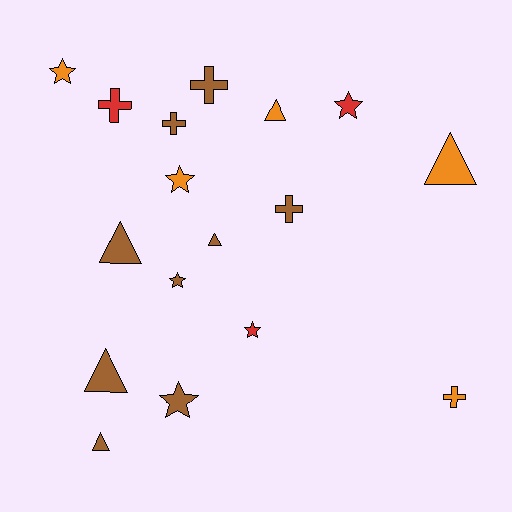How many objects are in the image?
There are 17 objects.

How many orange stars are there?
There are 2 orange stars.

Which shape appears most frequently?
Star, with 6 objects.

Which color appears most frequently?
Brown, with 9 objects.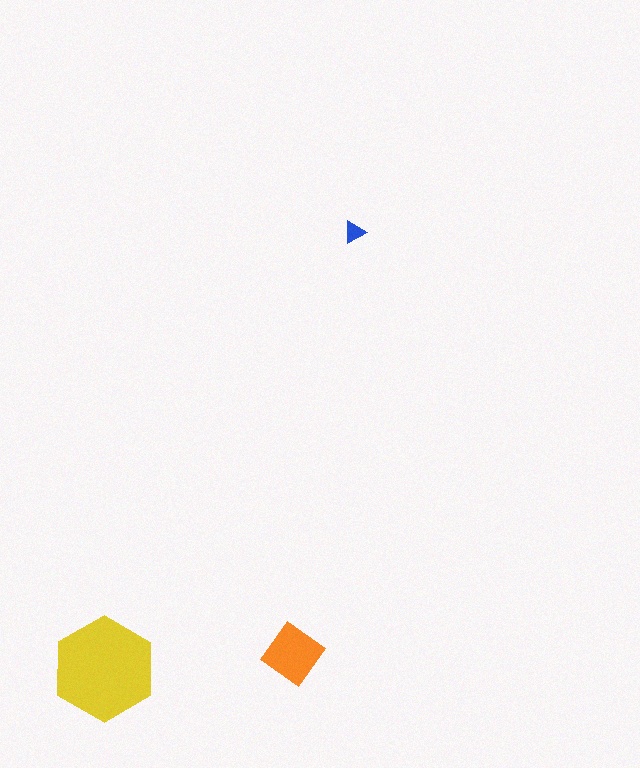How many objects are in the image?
There are 3 objects in the image.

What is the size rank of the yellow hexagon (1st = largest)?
1st.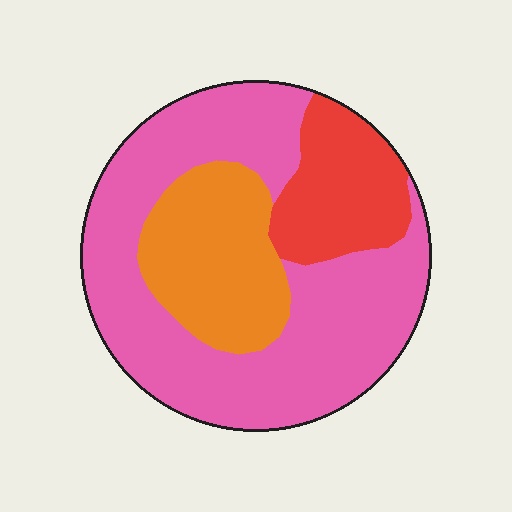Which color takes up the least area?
Red, at roughly 15%.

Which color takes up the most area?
Pink, at roughly 60%.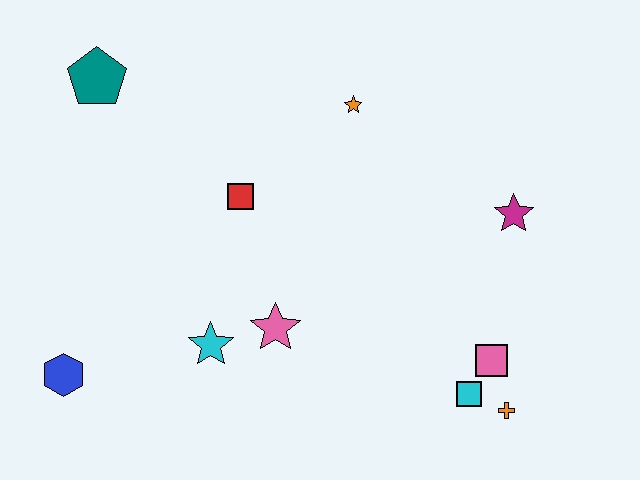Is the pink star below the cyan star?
No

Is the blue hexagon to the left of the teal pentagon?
Yes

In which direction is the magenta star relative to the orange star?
The magenta star is to the right of the orange star.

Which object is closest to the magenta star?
The pink square is closest to the magenta star.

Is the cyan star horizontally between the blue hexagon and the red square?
Yes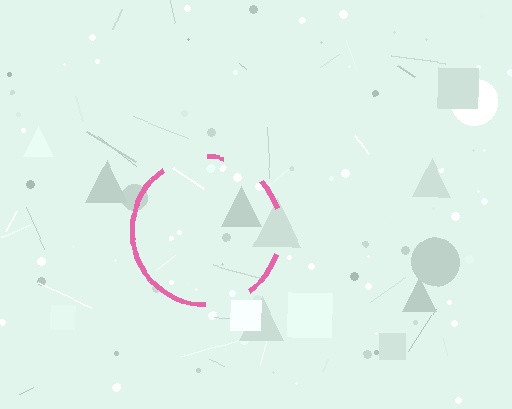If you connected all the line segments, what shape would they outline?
They would outline a circle.